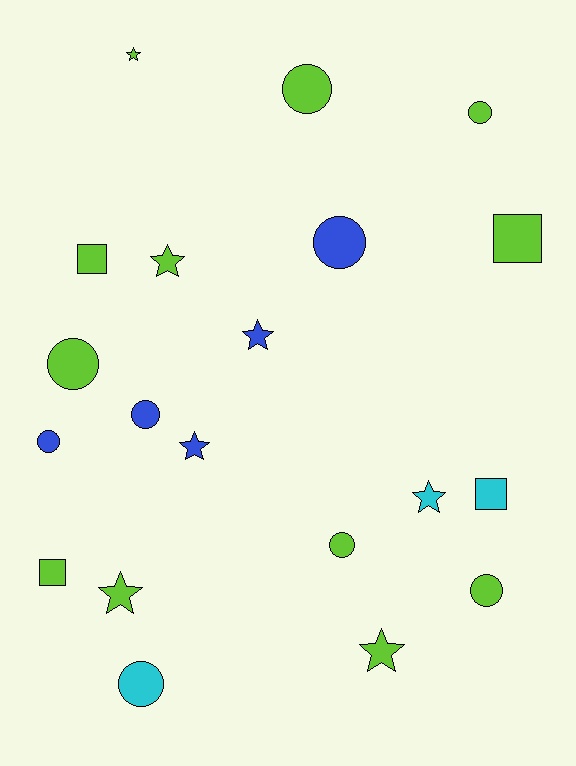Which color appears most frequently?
Lime, with 12 objects.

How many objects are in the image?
There are 20 objects.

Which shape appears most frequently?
Circle, with 9 objects.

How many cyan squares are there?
There is 1 cyan square.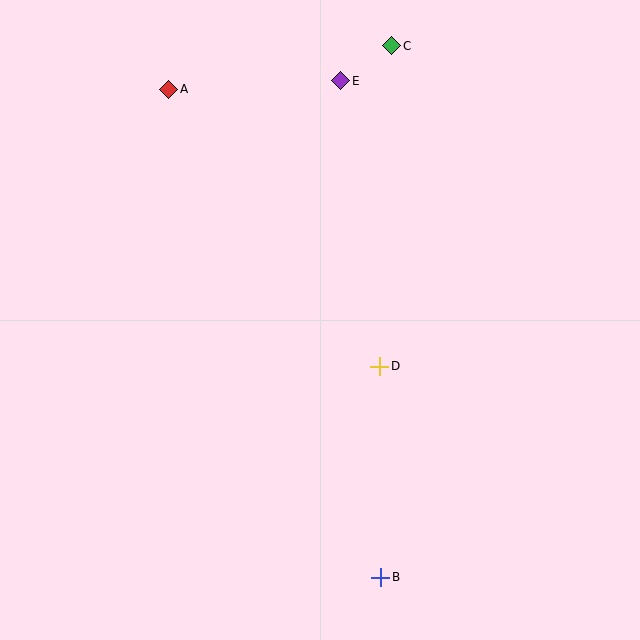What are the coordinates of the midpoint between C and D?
The midpoint between C and D is at (386, 206).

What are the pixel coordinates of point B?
Point B is at (381, 577).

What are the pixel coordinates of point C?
Point C is at (392, 46).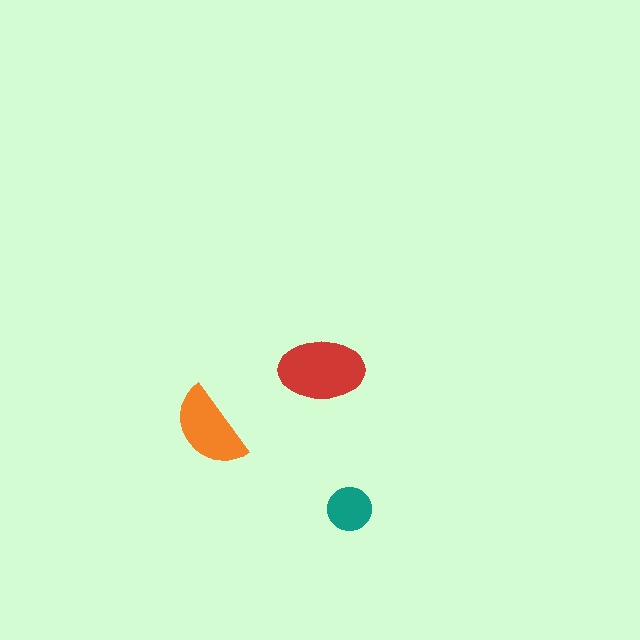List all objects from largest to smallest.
The red ellipse, the orange semicircle, the teal circle.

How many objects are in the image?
There are 3 objects in the image.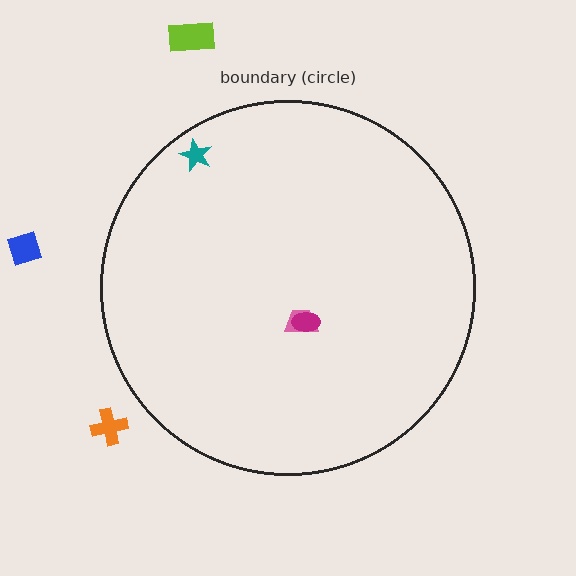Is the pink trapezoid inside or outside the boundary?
Inside.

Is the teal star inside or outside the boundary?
Inside.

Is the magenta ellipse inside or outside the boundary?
Inside.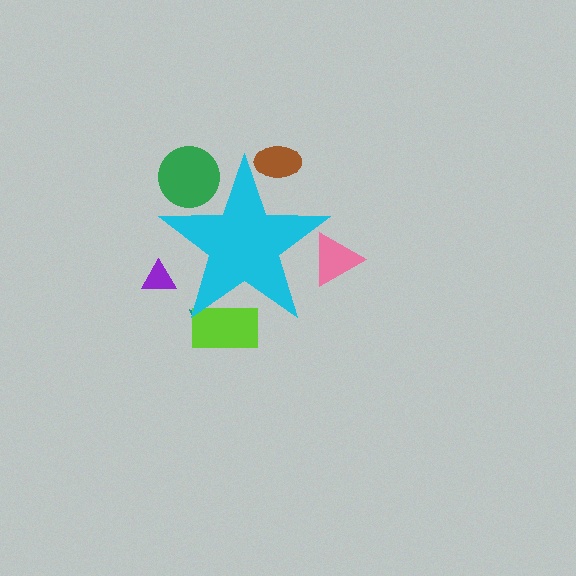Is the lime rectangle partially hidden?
Yes, the lime rectangle is partially hidden behind the cyan star.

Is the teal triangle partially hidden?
Yes, the teal triangle is partially hidden behind the cyan star.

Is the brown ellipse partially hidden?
Yes, the brown ellipse is partially hidden behind the cyan star.